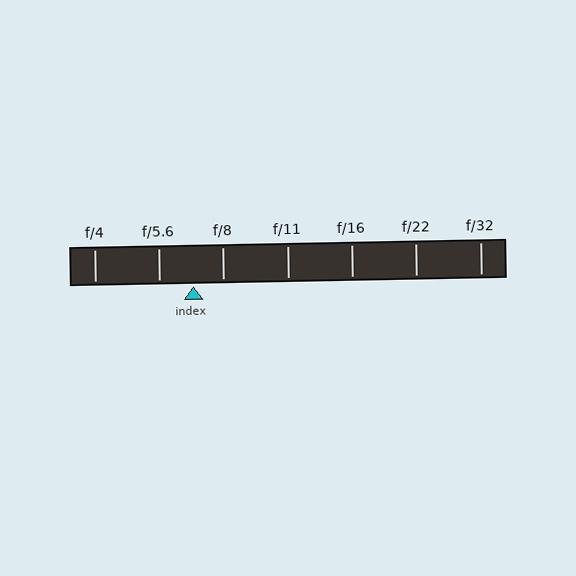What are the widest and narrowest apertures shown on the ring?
The widest aperture shown is f/4 and the narrowest is f/32.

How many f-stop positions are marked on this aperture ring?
There are 7 f-stop positions marked.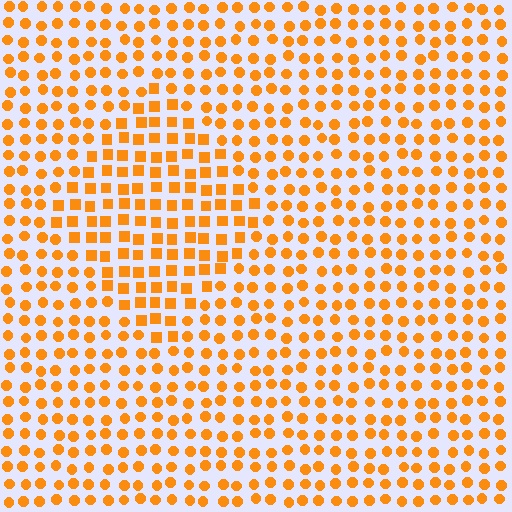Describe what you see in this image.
The image is filled with small orange elements arranged in a uniform grid. A diamond-shaped region contains squares, while the surrounding area contains circles. The boundary is defined purely by the change in element shape.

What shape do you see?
I see a diamond.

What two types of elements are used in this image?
The image uses squares inside the diamond region and circles outside it.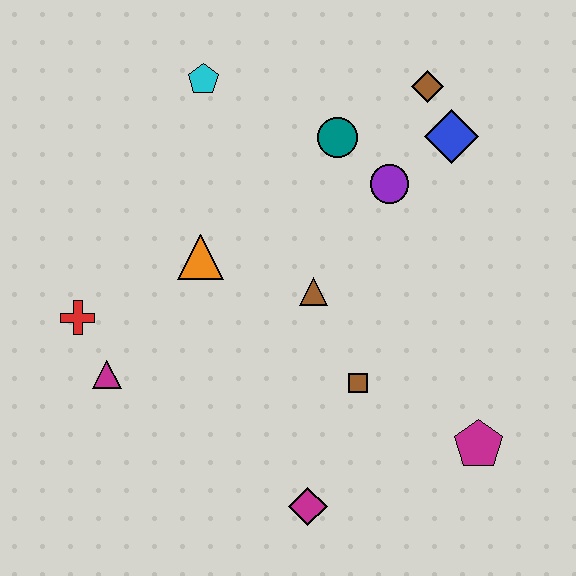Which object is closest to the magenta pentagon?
The brown square is closest to the magenta pentagon.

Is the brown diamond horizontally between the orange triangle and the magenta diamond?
No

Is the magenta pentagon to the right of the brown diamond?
Yes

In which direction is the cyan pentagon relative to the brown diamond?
The cyan pentagon is to the left of the brown diamond.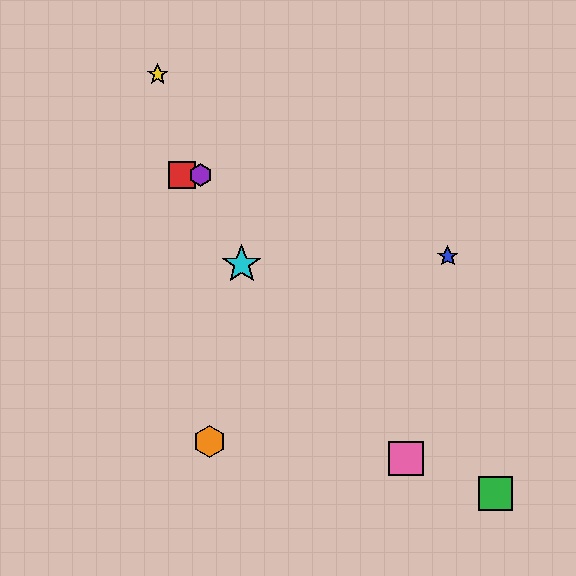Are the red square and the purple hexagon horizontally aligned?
Yes, both are at y≈175.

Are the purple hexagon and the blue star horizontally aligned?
No, the purple hexagon is at y≈175 and the blue star is at y≈256.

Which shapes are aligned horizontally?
The red square, the purple hexagon are aligned horizontally.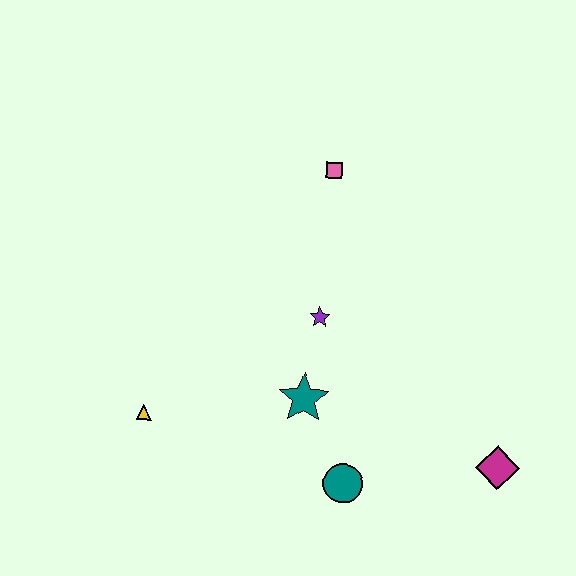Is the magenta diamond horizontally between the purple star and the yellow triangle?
No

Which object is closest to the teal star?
The purple star is closest to the teal star.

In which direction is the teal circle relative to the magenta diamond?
The teal circle is to the left of the magenta diamond.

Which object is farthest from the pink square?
The magenta diamond is farthest from the pink square.